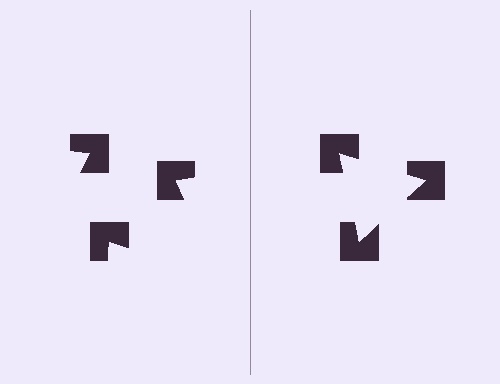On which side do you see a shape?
An illusory triangle appears on the right side. On the left side the wedge cuts are rotated, so no coherent shape forms.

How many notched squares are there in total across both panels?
6 — 3 on each side.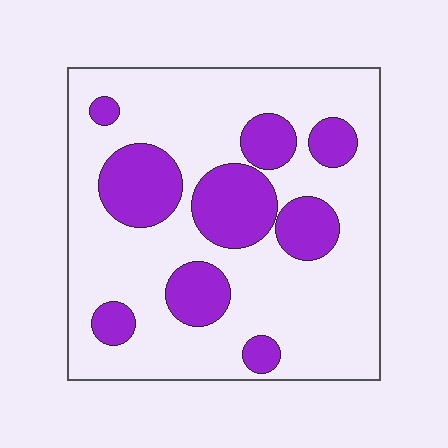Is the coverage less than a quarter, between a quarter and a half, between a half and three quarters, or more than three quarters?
Between a quarter and a half.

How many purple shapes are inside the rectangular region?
9.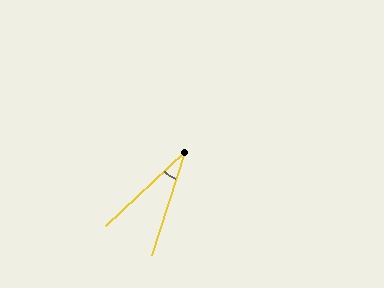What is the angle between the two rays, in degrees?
Approximately 29 degrees.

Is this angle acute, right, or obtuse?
It is acute.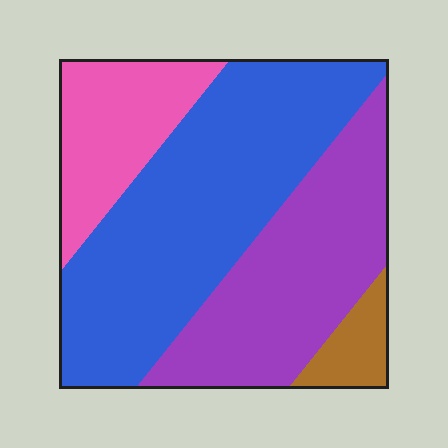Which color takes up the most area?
Blue, at roughly 45%.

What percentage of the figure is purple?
Purple covers around 30% of the figure.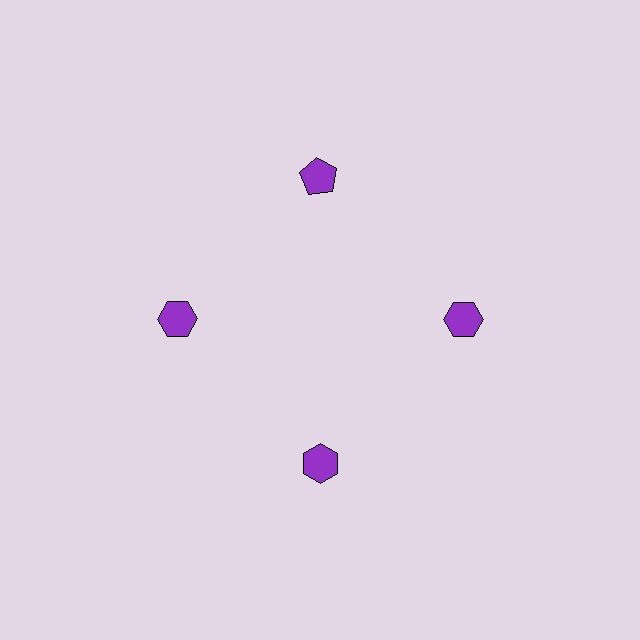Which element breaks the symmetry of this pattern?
The purple pentagon at roughly the 12 o'clock position breaks the symmetry. All other shapes are purple hexagons.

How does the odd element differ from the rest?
It has a different shape: pentagon instead of hexagon.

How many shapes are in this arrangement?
There are 4 shapes arranged in a ring pattern.